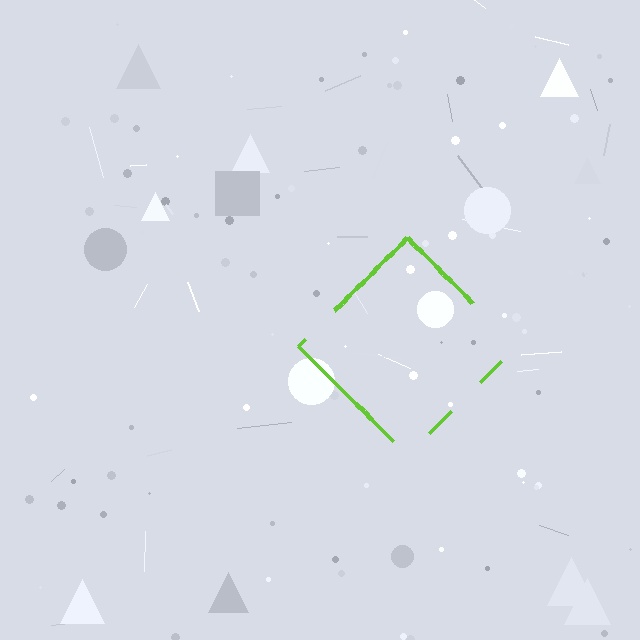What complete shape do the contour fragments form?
The contour fragments form a diamond.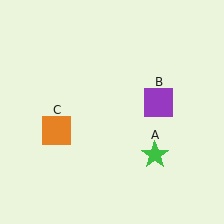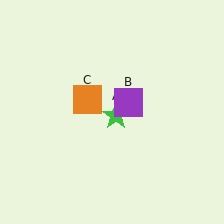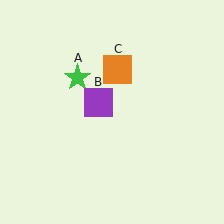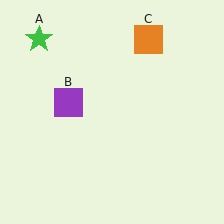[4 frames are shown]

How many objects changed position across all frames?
3 objects changed position: green star (object A), purple square (object B), orange square (object C).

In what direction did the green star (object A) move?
The green star (object A) moved up and to the left.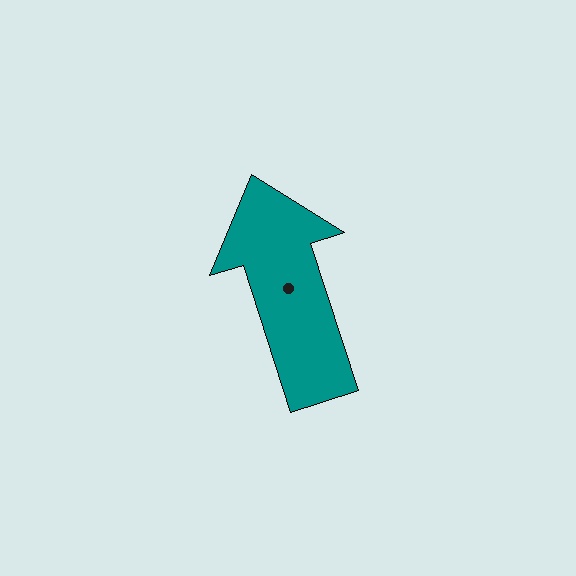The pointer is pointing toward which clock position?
Roughly 11 o'clock.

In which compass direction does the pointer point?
North.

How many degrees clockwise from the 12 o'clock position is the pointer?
Approximately 342 degrees.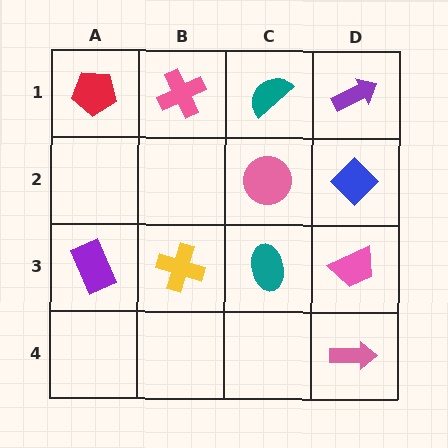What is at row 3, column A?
A purple rectangle.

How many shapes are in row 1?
4 shapes.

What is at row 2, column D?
A blue diamond.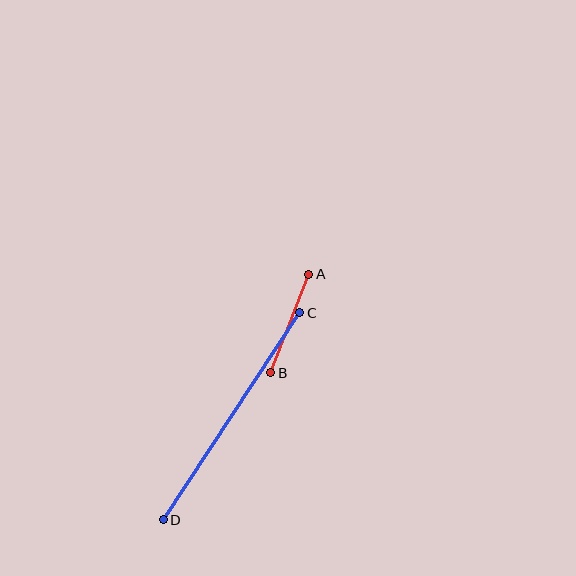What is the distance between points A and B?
The distance is approximately 106 pixels.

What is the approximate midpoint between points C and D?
The midpoint is at approximately (231, 416) pixels.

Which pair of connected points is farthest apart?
Points C and D are farthest apart.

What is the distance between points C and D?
The distance is approximately 248 pixels.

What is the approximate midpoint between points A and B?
The midpoint is at approximately (290, 324) pixels.